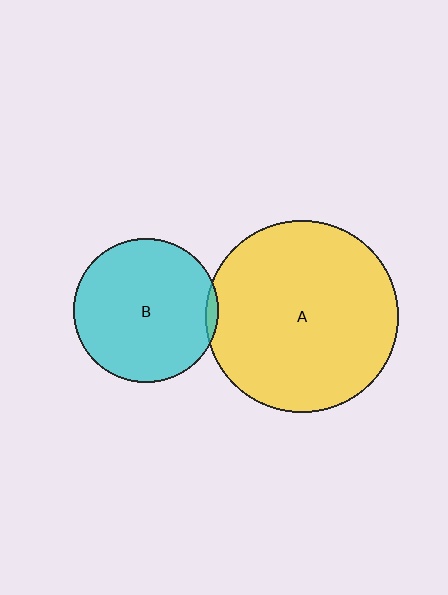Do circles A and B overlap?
Yes.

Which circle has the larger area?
Circle A (yellow).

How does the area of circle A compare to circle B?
Approximately 1.8 times.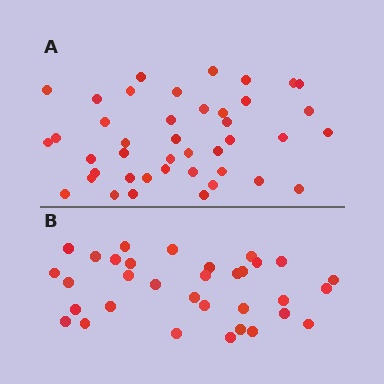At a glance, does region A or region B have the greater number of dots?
Region A (the top region) has more dots.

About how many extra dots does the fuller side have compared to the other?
Region A has roughly 8 or so more dots than region B.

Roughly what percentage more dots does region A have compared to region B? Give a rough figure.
About 25% more.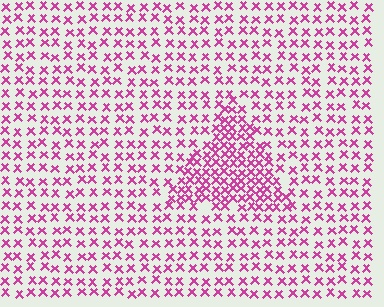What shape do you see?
I see a triangle.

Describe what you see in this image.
The image contains small magenta elements arranged at two different densities. A triangle-shaped region is visible where the elements are more densely packed than the surrounding area.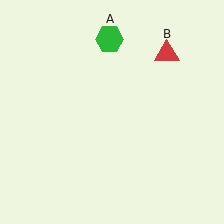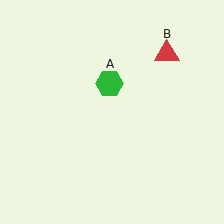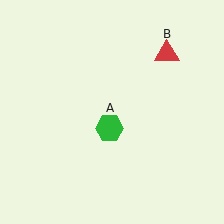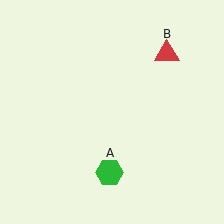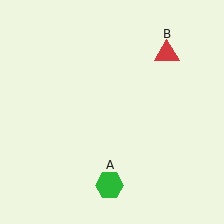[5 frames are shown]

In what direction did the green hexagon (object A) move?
The green hexagon (object A) moved down.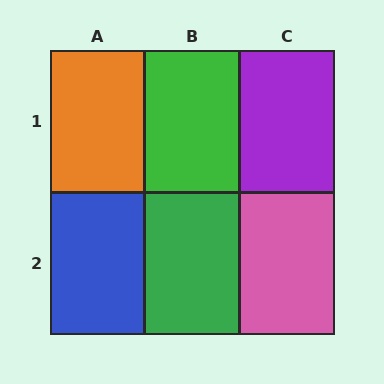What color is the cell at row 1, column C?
Purple.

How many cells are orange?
1 cell is orange.